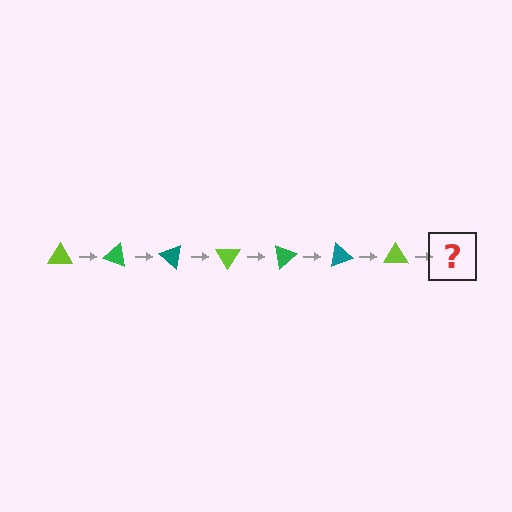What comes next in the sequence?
The next element should be a green triangle, rotated 140 degrees from the start.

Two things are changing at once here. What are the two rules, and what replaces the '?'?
The two rules are that it rotates 20 degrees each step and the color cycles through lime, green, and teal. The '?' should be a green triangle, rotated 140 degrees from the start.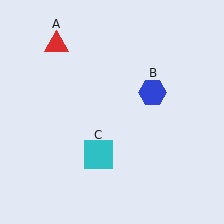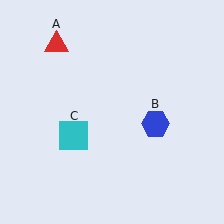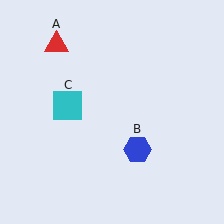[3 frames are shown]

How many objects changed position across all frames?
2 objects changed position: blue hexagon (object B), cyan square (object C).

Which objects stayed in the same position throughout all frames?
Red triangle (object A) remained stationary.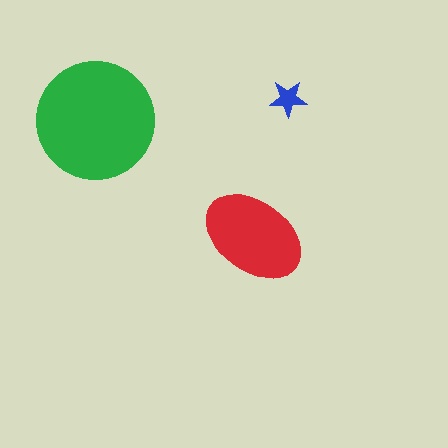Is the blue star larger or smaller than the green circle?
Smaller.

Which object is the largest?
The green circle.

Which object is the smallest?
The blue star.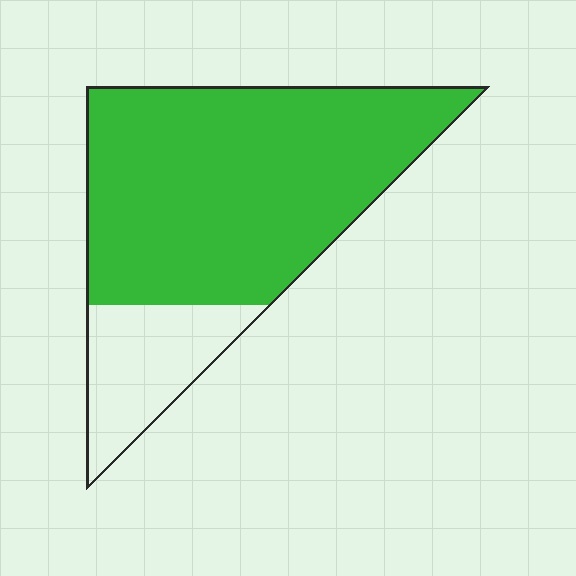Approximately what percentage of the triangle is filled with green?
Approximately 80%.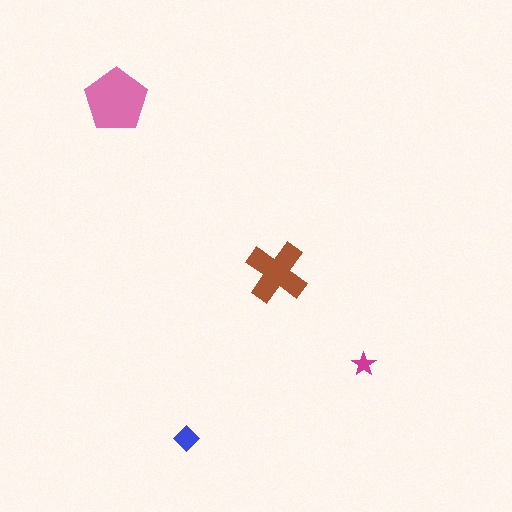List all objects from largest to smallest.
The pink pentagon, the brown cross, the blue diamond, the magenta star.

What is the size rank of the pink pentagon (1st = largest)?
1st.